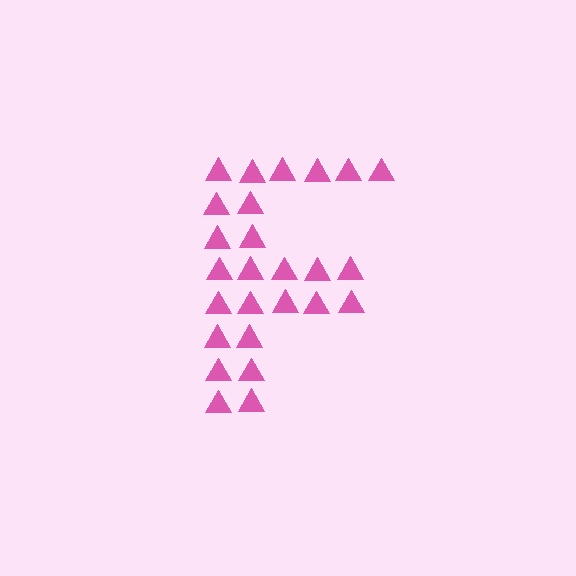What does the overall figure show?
The overall figure shows the letter F.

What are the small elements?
The small elements are triangles.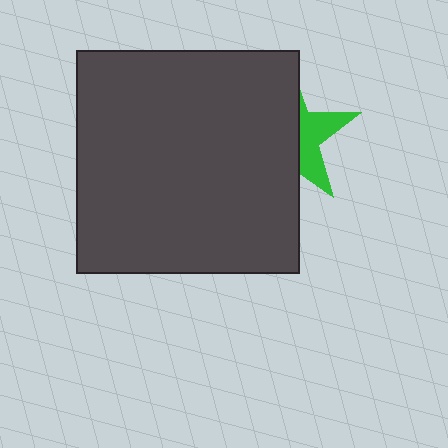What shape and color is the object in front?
The object in front is a dark gray square.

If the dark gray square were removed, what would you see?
You would see the complete green star.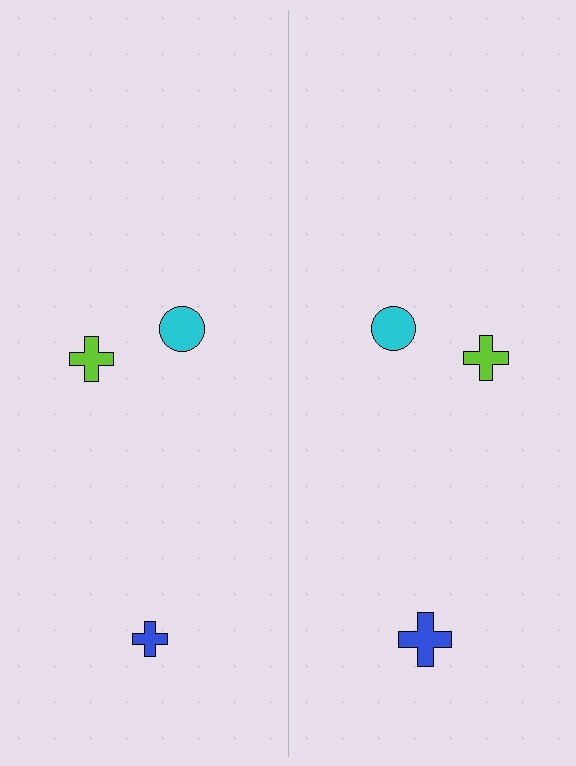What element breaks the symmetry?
The blue cross on the right side has a different size than its mirror counterpart.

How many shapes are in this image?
There are 6 shapes in this image.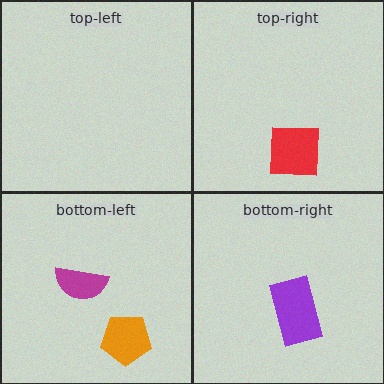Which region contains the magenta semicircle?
The bottom-left region.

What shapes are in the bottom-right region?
The purple rectangle.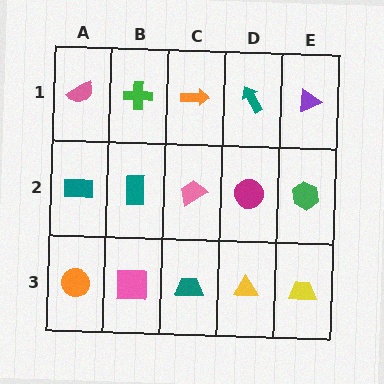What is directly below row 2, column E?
A yellow trapezoid.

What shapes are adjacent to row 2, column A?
A pink semicircle (row 1, column A), an orange circle (row 3, column A), a teal rectangle (row 2, column B).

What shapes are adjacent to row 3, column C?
A pink trapezoid (row 2, column C), a pink square (row 3, column B), a yellow triangle (row 3, column D).